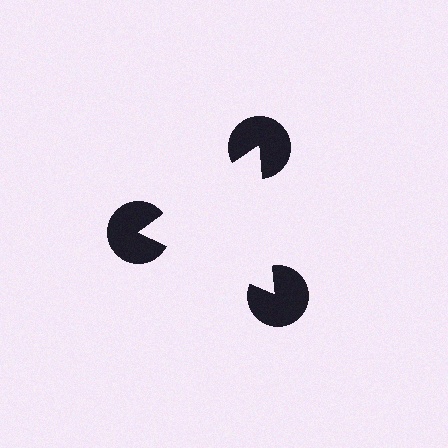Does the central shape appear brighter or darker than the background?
It typically appears slightly brighter than the background, even though no actual brightness change is drawn.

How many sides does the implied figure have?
3 sides.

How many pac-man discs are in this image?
There are 3 — one at each vertex of the illusory triangle.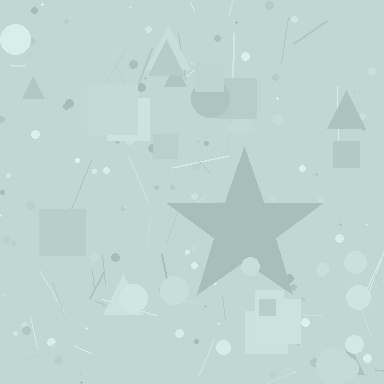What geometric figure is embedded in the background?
A star is embedded in the background.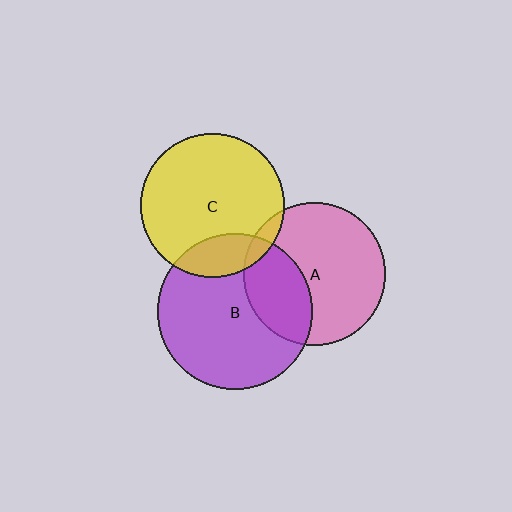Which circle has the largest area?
Circle B (purple).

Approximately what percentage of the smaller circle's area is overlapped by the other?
Approximately 30%.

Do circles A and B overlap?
Yes.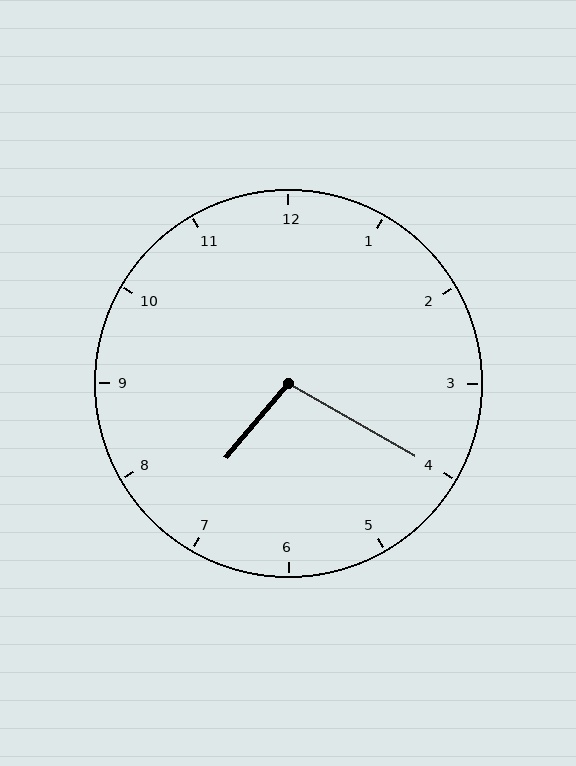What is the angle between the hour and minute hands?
Approximately 100 degrees.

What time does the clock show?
7:20.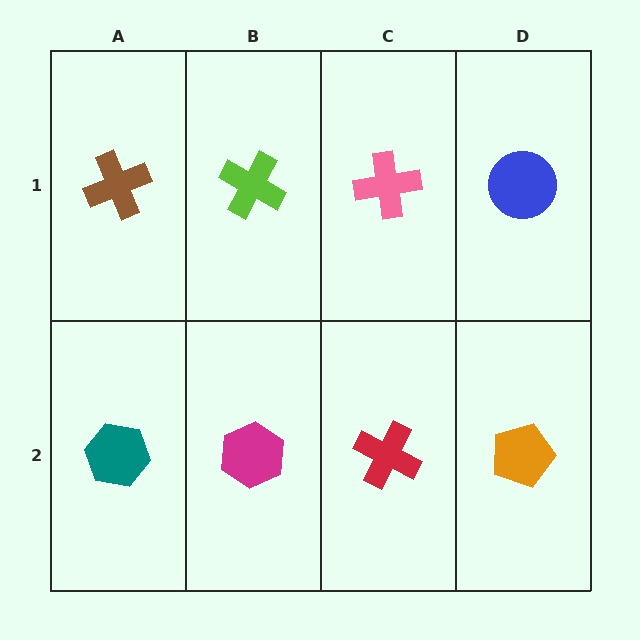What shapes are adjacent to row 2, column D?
A blue circle (row 1, column D), a red cross (row 2, column C).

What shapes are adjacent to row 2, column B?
A lime cross (row 1, column B), a teal hexagon (row 2, column A), a red cross (row 2, column C).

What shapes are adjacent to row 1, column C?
A red cross (row 2, column C), a lime cross (row 1, column B), a blue circle (row 1, column D).